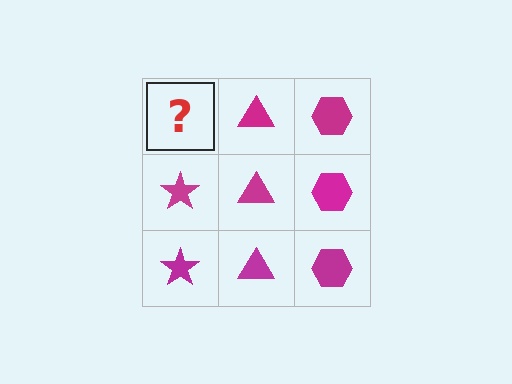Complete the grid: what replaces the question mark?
The question mark should be replaced with a magenta star.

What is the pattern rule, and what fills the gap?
The rule is that each column has a consistent shape. The gap should be filled with a magenta star.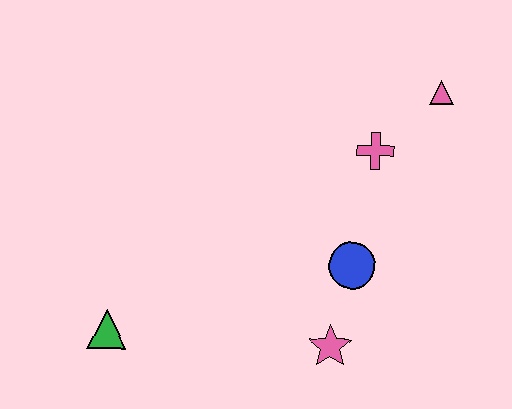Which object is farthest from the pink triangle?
The green triangle is farthest from the pink triangle.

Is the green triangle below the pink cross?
Yes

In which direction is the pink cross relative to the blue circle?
The pink cross is above the blue circle.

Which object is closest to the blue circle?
The pink star is closest to the blue circle.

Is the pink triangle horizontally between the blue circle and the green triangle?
No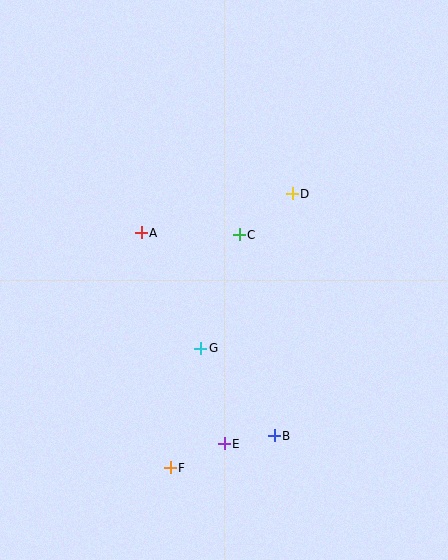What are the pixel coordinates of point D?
Point D is at (292, 194).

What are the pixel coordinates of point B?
Point B is at (274, 436).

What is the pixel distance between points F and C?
The distance between F and C is 243 pixels.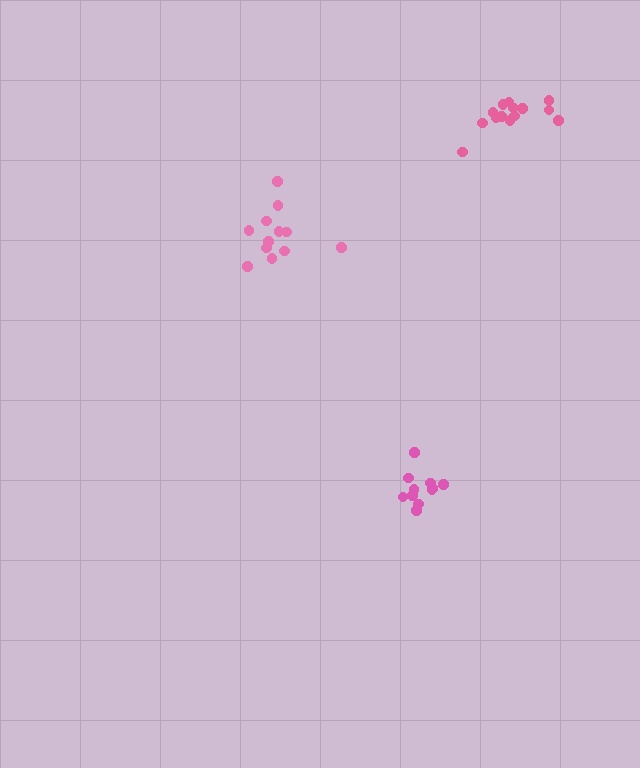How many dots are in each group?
Group 1: 12 dots, Group 2: 11 dots, Group 3: 14 dots (37 total).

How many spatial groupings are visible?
There are 3 spatial groupings.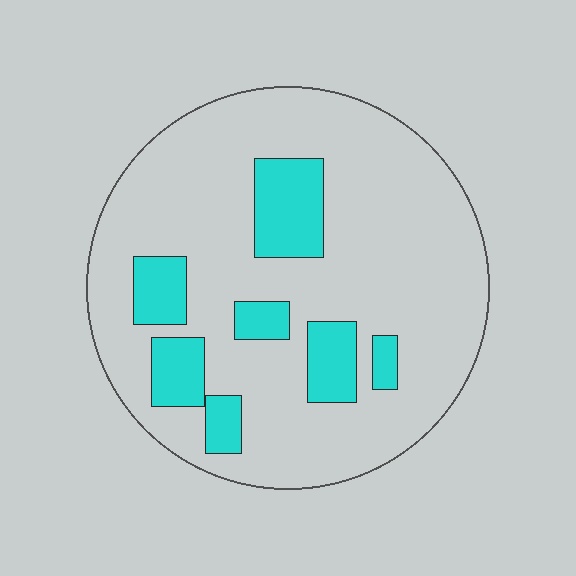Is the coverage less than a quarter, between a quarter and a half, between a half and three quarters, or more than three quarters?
Less than a quarter.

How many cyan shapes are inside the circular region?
7.